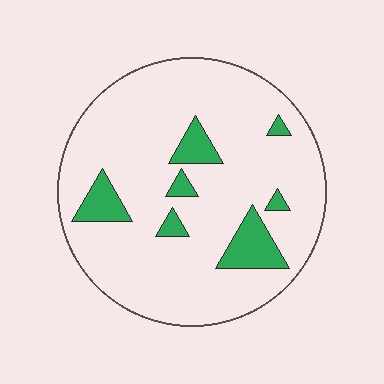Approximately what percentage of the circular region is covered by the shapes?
Approximately 15%.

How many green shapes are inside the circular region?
7.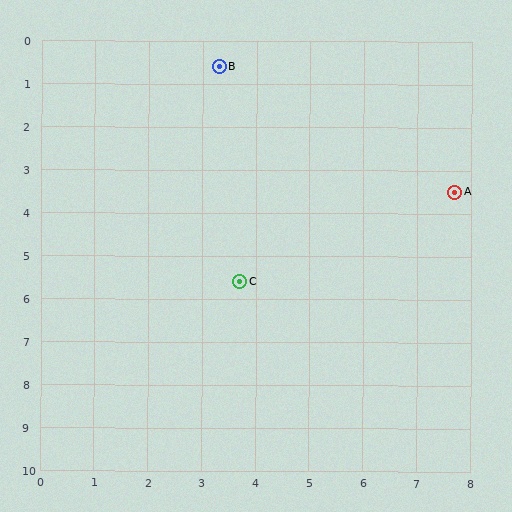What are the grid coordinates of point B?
Point B is at approximately (3.3, 0.6).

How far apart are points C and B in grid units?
Points C and B are about 5.0 grid units apart.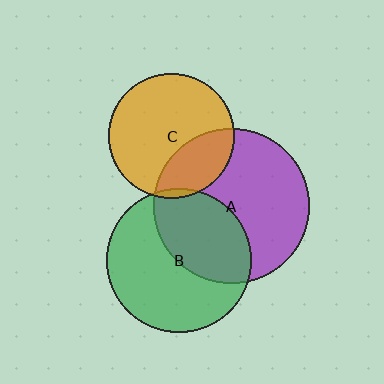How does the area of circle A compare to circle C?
Approximately 1.5 times.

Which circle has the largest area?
Circle A (purple).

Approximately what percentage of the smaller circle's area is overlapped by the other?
Approximately 5%.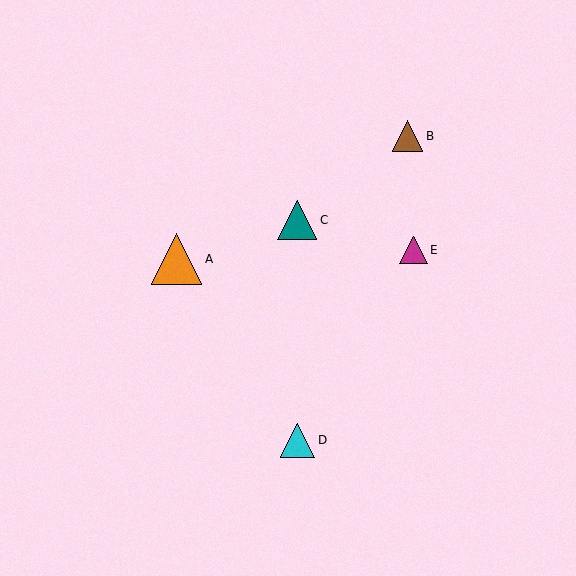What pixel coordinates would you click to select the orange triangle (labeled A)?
Click at (176, 259) to select the orange triangle A.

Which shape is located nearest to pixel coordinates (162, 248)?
The orange triangle (labeled A) at (176, 259) is nearest to that location.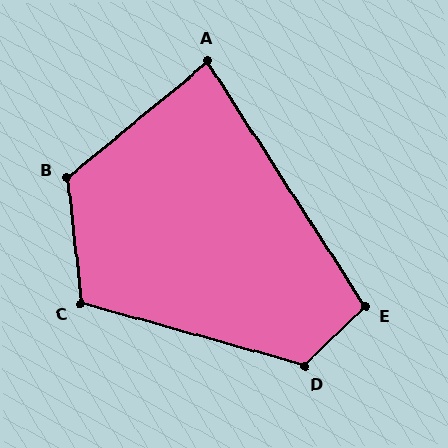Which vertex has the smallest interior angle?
A, at approximately 83 degrees.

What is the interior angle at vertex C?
Approximately 112 degrees (obtuse).